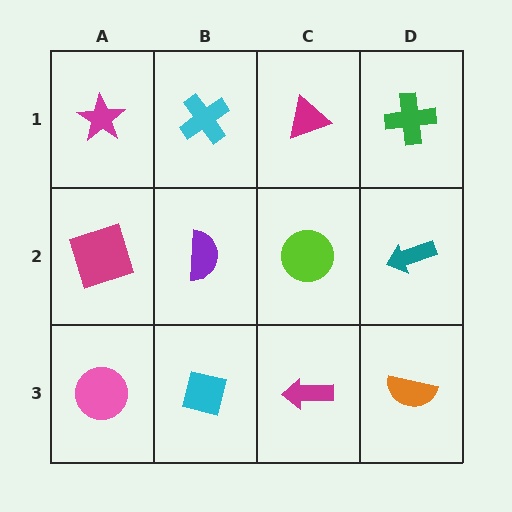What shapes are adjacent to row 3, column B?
A purple semicircle (row 2, column B), a pink circle (row 3, column A), a magenta arrow (row 3, column C).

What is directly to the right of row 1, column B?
A magenta triangle.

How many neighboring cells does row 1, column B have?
3.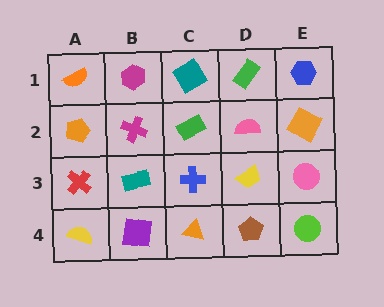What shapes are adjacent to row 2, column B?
A magenta hexagon (row 1, column B), a teal rectangle (row 3, column B), an orange pentagon (row 2, column A), a green rectangle (row 2, column C).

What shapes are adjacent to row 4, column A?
A red cross (row 3, column A), a purple square (row 4, column B).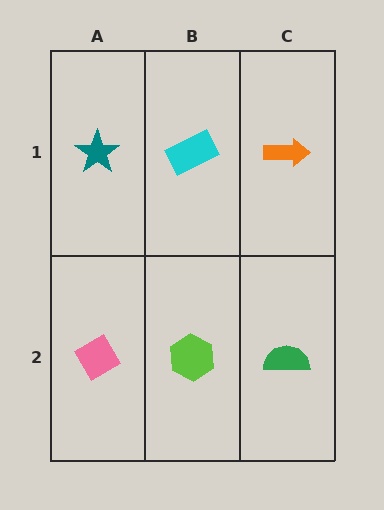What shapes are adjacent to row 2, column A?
A teal star (row 1, column A), a lime hexagon (row 2, column B).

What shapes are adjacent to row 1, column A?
A pink diamond (row 2, column A), a cyan rectangle (row 1, column B).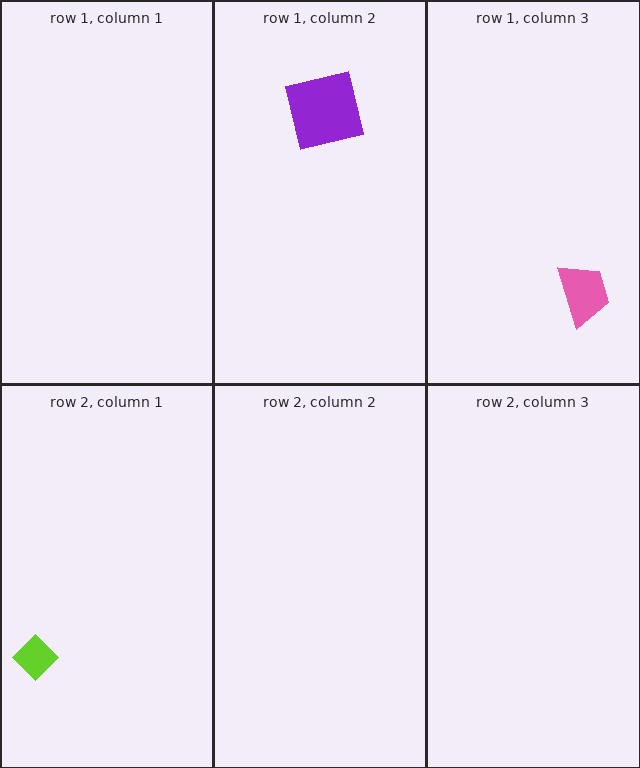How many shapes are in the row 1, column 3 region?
1.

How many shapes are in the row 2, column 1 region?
1.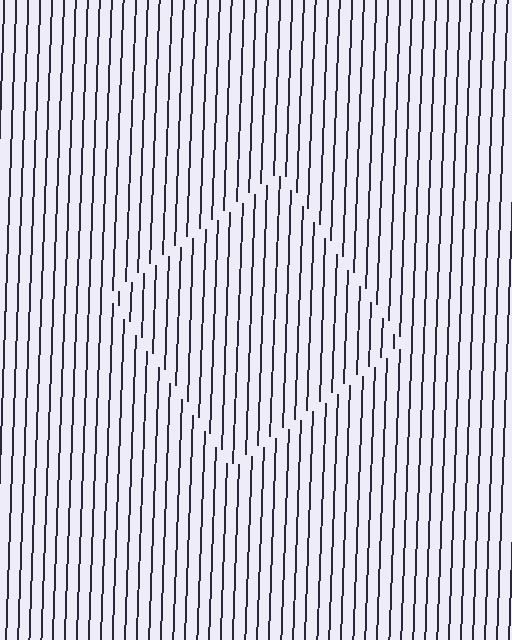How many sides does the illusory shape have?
4 sides — the line-ends trace a square.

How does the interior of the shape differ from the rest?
The interior of the shape contains the same grating, shifted by half a period — the contour is defined by the phase discontinuity where line-ends from the inner and outer gratings abut.